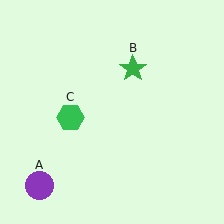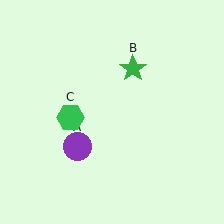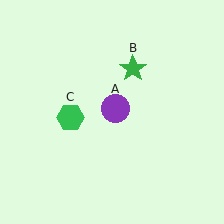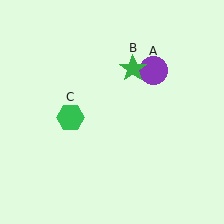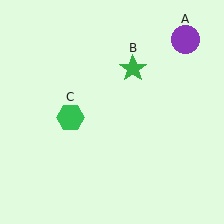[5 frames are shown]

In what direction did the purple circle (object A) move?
The purple circle (object A) moved up and to the right.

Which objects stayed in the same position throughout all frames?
Green star (object B) and green hexagon (object C) remained stationary.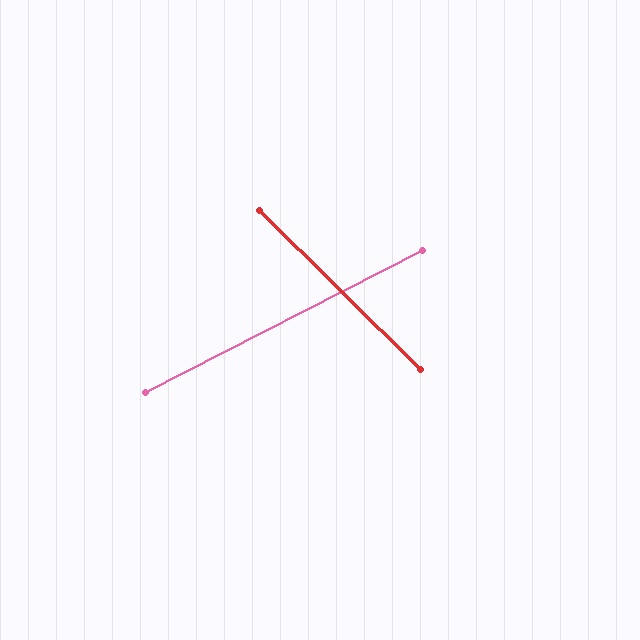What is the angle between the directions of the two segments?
Approximately 72 degrees.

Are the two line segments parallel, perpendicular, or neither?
Neither parallel nor perpendicular — they differ by about 72°.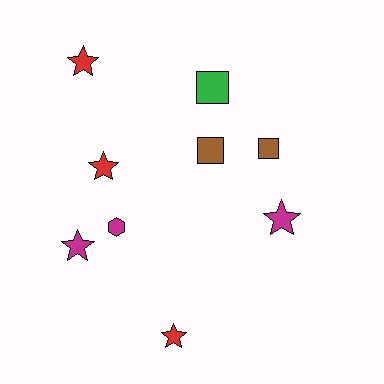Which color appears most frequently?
Red, with 3 objects.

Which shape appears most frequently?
Star, with 5 objects.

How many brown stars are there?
There are no brown stars.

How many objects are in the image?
There are 9 objects.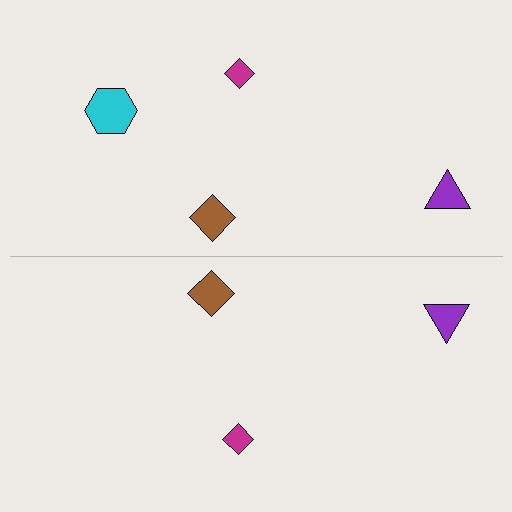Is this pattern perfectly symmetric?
No, the pattern is not perfectly symmetric. A cyan hexagon is missing from the bottom side.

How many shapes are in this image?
There are 7 shapes in this image.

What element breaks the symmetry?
A cyan hexagon is missing from the bottom side.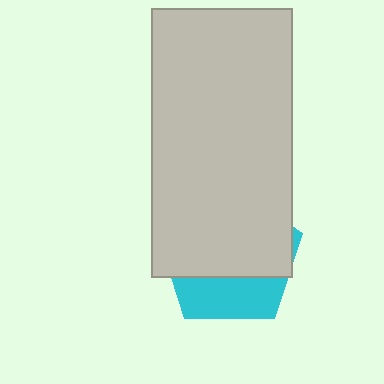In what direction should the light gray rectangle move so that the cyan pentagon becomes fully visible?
The light gray rectangle should move up. That is the shortest direction to clear the overlap and leave the cyan pentagon fully visible.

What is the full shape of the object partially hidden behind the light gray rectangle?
The partially hidden object is a cyan pentagon.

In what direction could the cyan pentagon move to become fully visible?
The cyan pentagon could move down. That would shift it out from behind the light gray rectangle entirely.